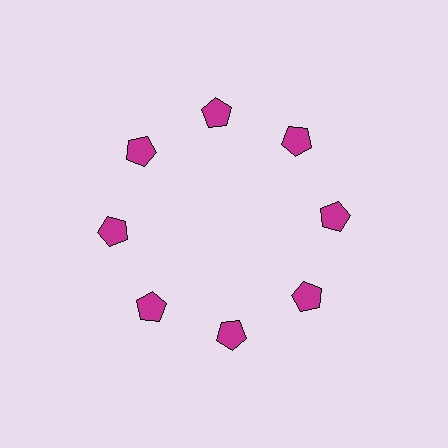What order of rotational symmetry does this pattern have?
This pattern has 8-fold rotational symmetry.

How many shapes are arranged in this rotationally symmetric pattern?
There are 8 shapes, arranged in 8 groups of 1.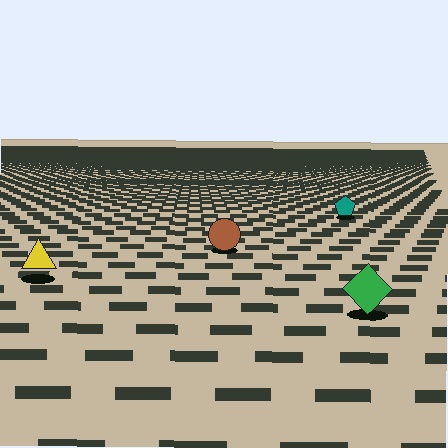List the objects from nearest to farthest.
From nearest to farthest: the green diamond, the yellow triangle, the brown circle, the teal pentagon.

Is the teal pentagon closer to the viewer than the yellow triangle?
No. The yellow triangle is closer — you can tell from the texture gradient: the ground texture is coarser near it.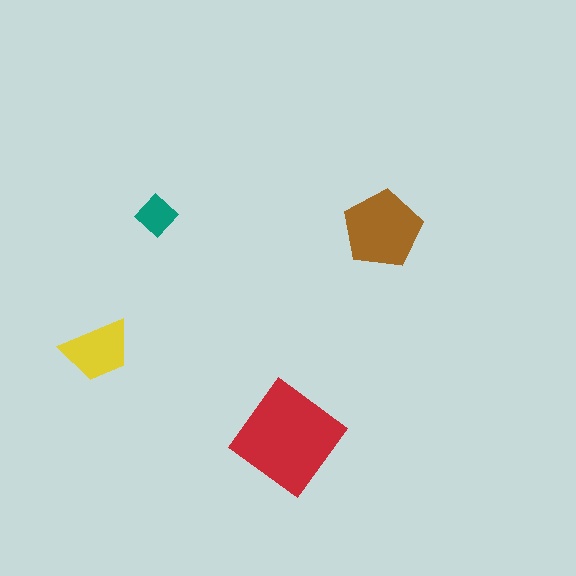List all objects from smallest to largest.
The teal diamond, the yellow trapezoid, the brown pentagon, the red diamond.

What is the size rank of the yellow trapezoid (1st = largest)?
3rd.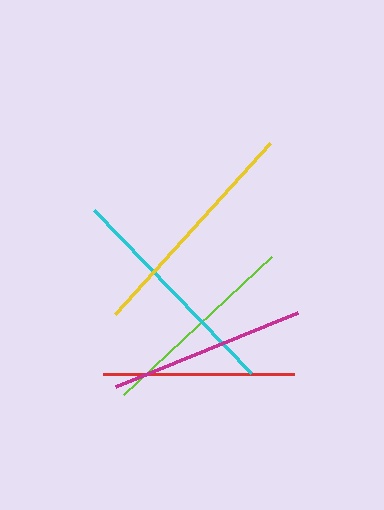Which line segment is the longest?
The yellow line is the longest at approximately 230 pixels.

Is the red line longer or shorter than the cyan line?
The cyan line is longer than the red line.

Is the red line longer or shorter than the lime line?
The lime line is longer than the red line.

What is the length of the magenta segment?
The magenta segment is approximately 197 pixels long.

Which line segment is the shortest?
The red line is the shortest at approximately 191 pixels.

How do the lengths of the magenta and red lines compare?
The magenta and red lines are approximately the same length.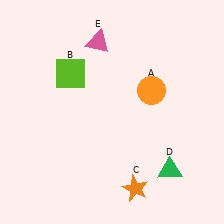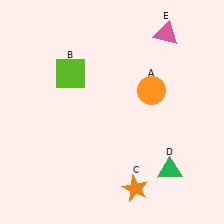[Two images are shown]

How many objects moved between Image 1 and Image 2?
1 object moved between the two images.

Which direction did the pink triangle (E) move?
The pink triangle (E) moved right.